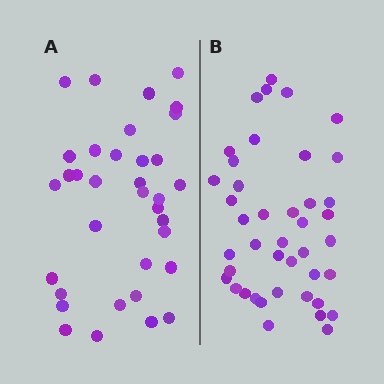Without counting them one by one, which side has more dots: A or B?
Region B (the right region) has more dots.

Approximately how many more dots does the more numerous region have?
Region B has roughly 8 or so more dots than region A.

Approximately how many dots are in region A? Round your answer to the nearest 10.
About 40 dots. (The exact count is 35, which rounds to 40.)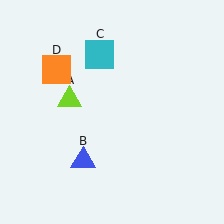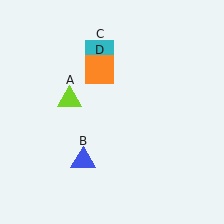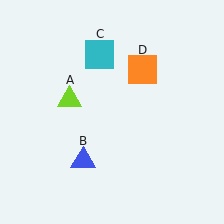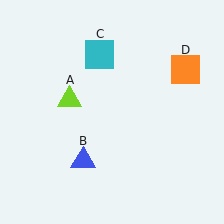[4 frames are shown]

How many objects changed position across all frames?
1 object changed position: orange square (object D).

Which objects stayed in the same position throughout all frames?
Lime triangle (object A) and blue triangle (object B) and cyan square (object C) remained stationary.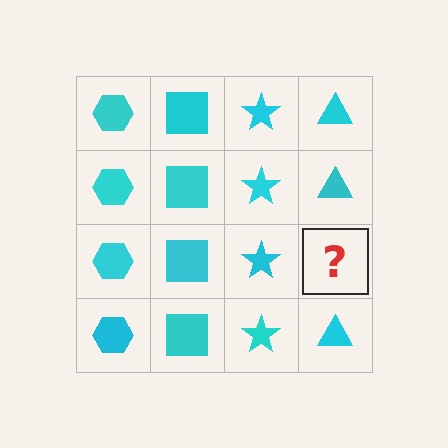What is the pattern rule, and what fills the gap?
The rule is that each column has a consistent shape. The gap should be filled with a cyan triangle.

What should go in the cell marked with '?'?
The missing cell should contain a cyan triangle.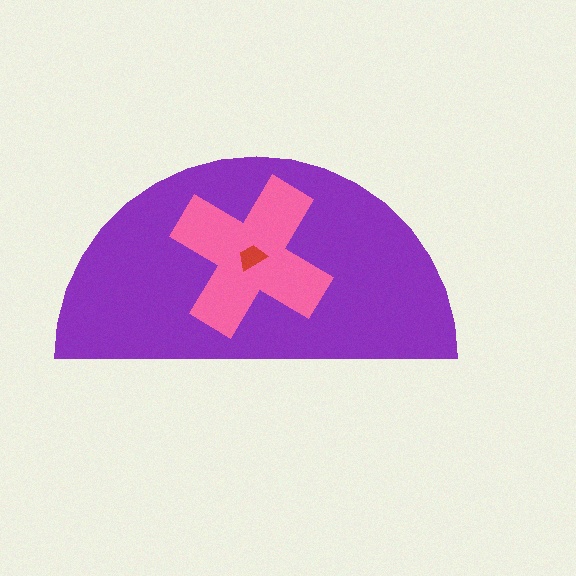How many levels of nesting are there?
3.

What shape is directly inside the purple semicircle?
The pink cross.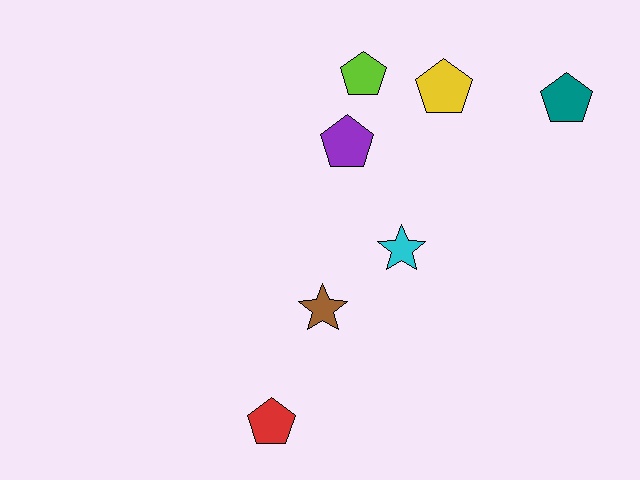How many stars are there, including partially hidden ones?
There are 2 stars.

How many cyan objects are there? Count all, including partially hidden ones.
There is 1 cyan object.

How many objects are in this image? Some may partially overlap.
There are 7 objects.